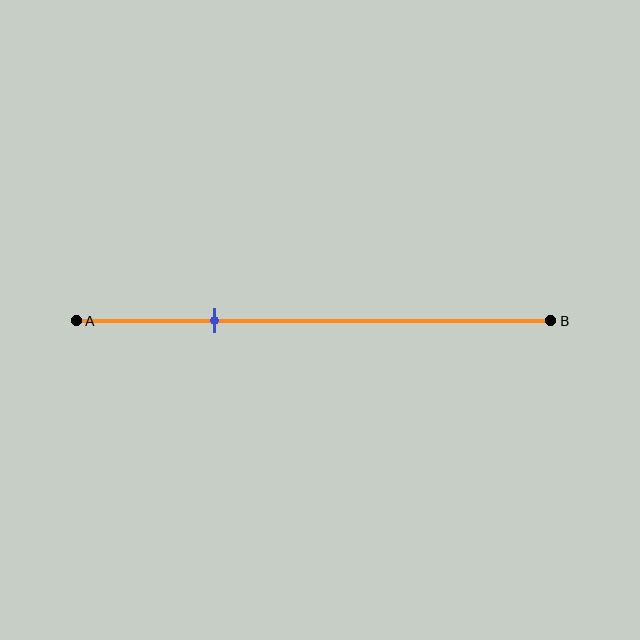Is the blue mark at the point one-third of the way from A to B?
No, the mark is at about 30% from A, not at the 33% one-third point.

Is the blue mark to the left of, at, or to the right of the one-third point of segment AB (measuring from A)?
The blue mark is to the left of the one-third point of segment AB.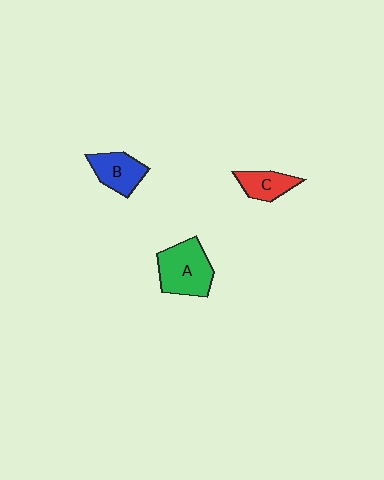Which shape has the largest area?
Shape A (green).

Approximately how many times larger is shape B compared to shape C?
Approximately 1.2 times.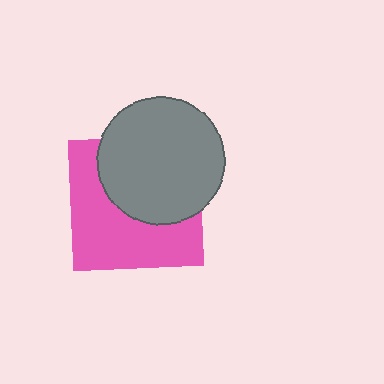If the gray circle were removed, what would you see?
You would see the complete pink square.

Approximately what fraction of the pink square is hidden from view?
Roughly 47% of the pink square is hidden behind the gray circle.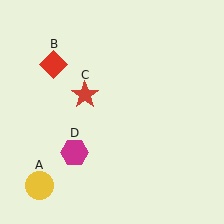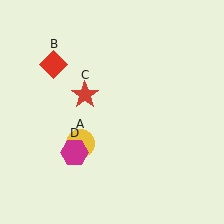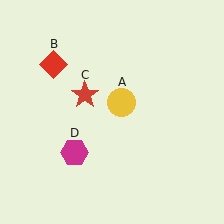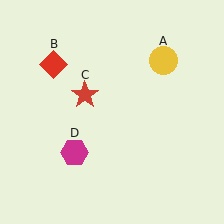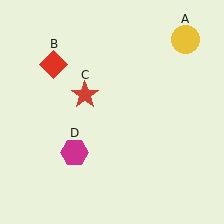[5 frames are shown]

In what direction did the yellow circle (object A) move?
The yellow circle (object A) moved up and to the right.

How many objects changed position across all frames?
1 object changed position: yellow circle (object A).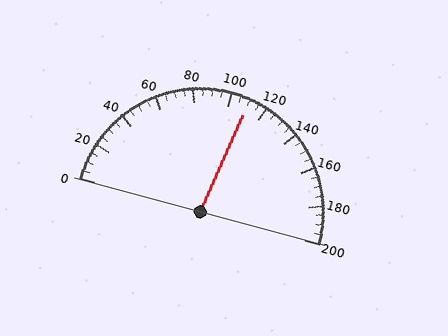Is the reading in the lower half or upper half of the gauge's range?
The reading is in the upper half of the range (0 to 200).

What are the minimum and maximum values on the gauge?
The gauge ranges from 0 to 200.